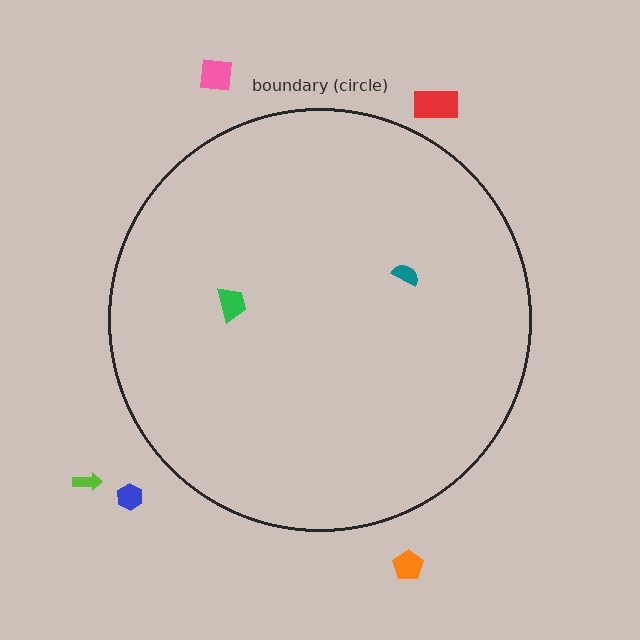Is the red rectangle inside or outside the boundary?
Outside.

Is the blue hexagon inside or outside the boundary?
Outside.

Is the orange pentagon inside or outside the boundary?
Outside.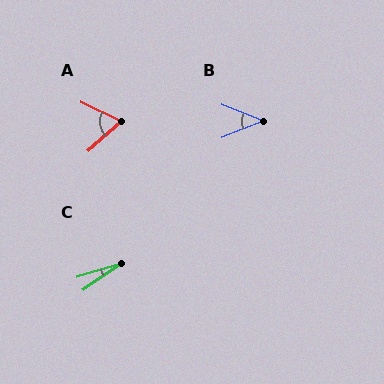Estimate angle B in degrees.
Approximately 43 degrees.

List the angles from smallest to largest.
C (17°), B (43°), A (68°).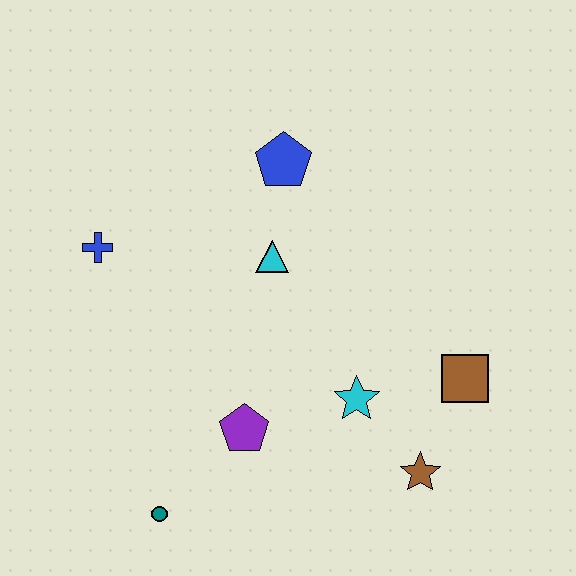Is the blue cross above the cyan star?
Yes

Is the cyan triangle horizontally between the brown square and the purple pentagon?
Yes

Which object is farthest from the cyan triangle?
The teal circle is farthest from the cyan triangle.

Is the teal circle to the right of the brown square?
No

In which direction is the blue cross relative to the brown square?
The blue cross is to the left of the brown square.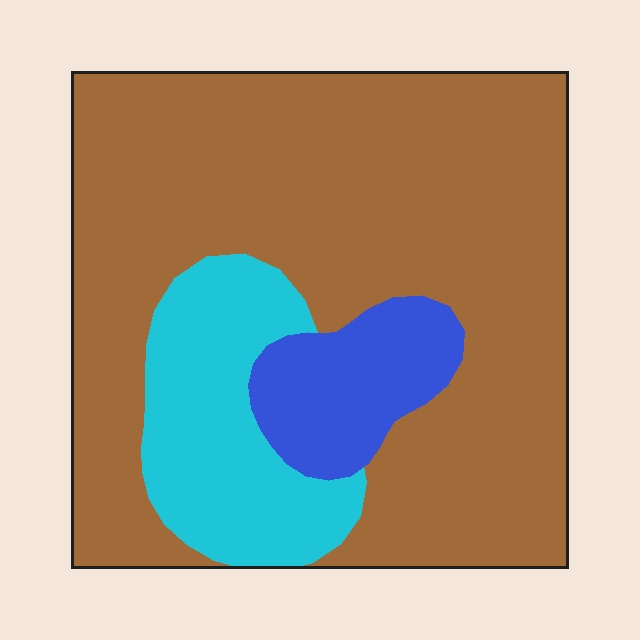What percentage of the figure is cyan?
Cyan covers roughly 20% of the figure.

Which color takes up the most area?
Brown, at roughly 70%.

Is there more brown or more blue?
Brown.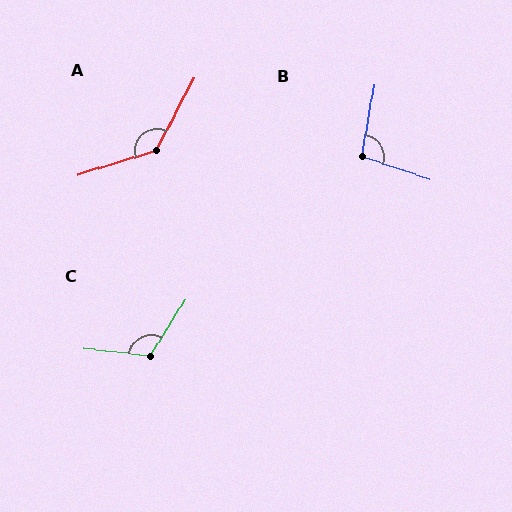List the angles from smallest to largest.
B (98°), C (116°), A (135°).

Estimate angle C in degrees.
Approximately 116 degrees.